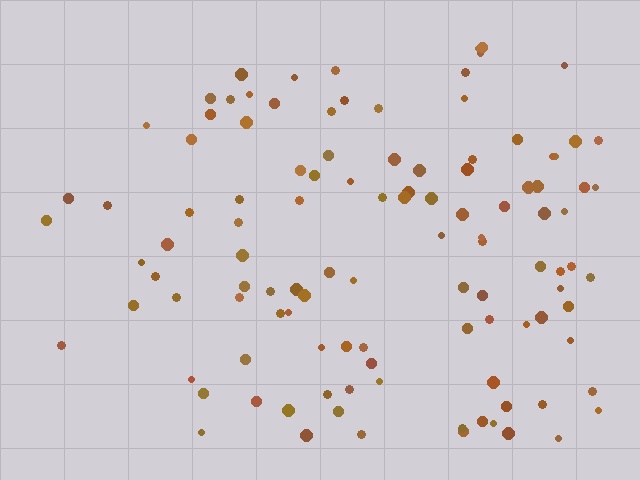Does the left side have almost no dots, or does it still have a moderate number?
Still a moderate number, just noticeably fewer than the right.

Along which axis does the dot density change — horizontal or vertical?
Horizontal.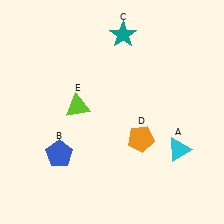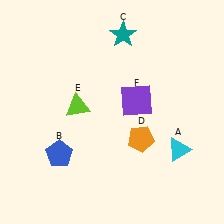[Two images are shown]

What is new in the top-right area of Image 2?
A purple square (F) was added in the top-right area of Image 2.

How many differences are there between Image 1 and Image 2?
There is 1 difference between the two images.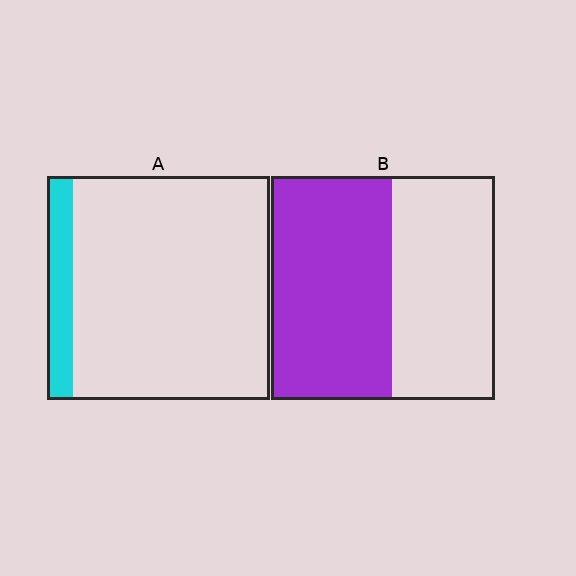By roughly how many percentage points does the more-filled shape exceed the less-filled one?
By roughly 40 percentage points (B over A).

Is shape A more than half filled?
No.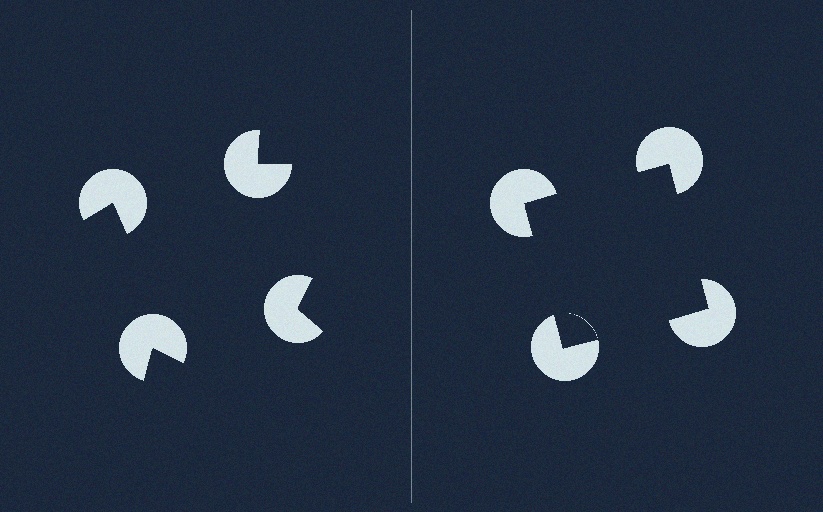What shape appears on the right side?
An illusory square.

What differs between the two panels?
The pac-man discs are positioned identically on both sides; only the wedge orientations differ. On the right they align to a square; on the left they are misaligned.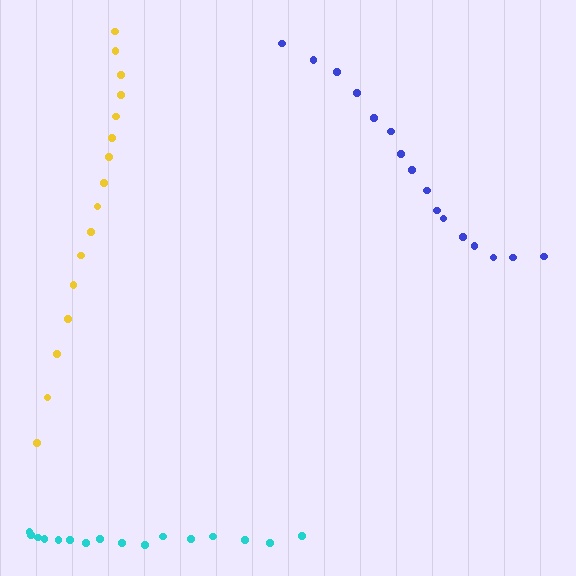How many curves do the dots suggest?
There are 3 distinct paths.